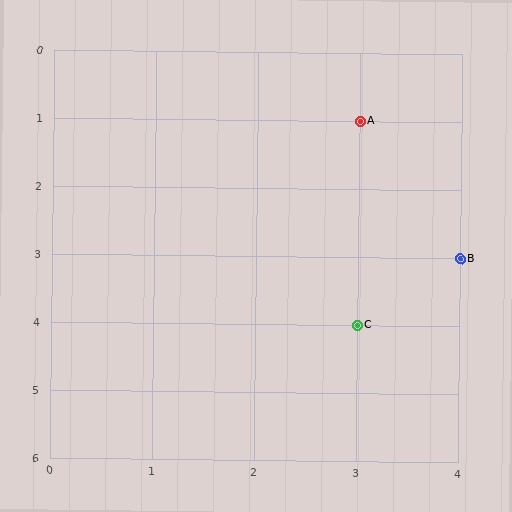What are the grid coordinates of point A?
Point A is at grid coordinates (3, 1).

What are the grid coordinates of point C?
Point C is at grid coordinates (3, 4).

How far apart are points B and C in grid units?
Points B and C are 1 column and 1 row apart (about 1.4 grid units diagonally).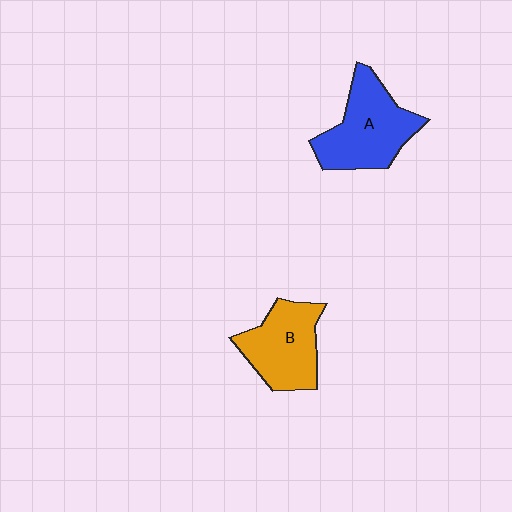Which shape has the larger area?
Shape A (blue).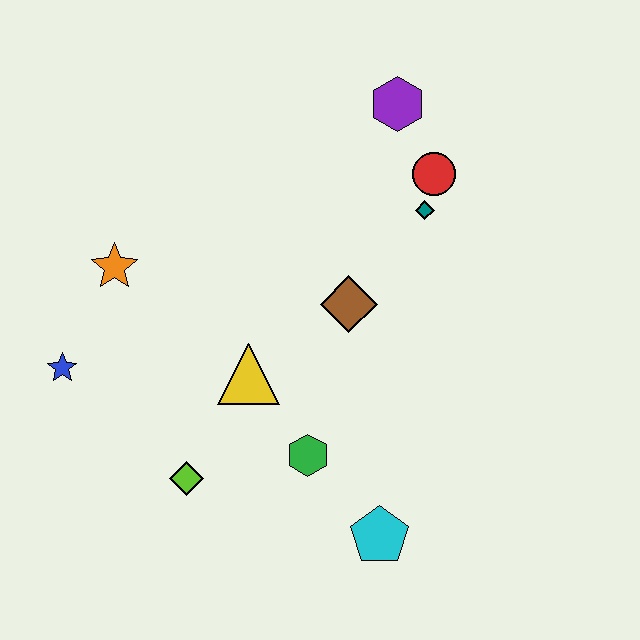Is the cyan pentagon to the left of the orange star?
No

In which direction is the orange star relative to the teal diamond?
The orange star is to the left of the teal diamond.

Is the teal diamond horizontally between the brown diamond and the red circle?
Yes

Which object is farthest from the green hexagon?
The purple hexagon is farthest from the green hexagon.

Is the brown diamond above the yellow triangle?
Yes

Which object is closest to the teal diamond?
The red circle is closest to the teal diamond.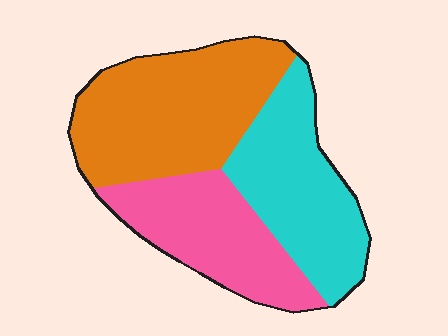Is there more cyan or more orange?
Orange.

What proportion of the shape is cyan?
Cyan covers roughly 30% of the shape.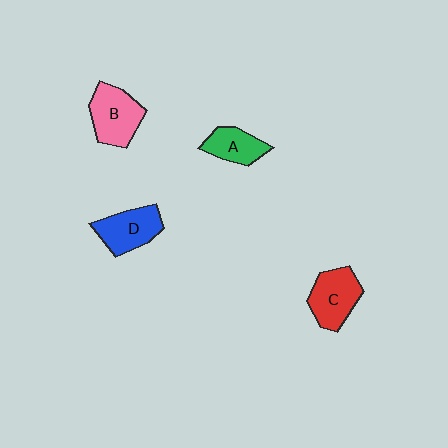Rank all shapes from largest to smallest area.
From largest to smallest: B (pink), C (red), D (blue), A (green).